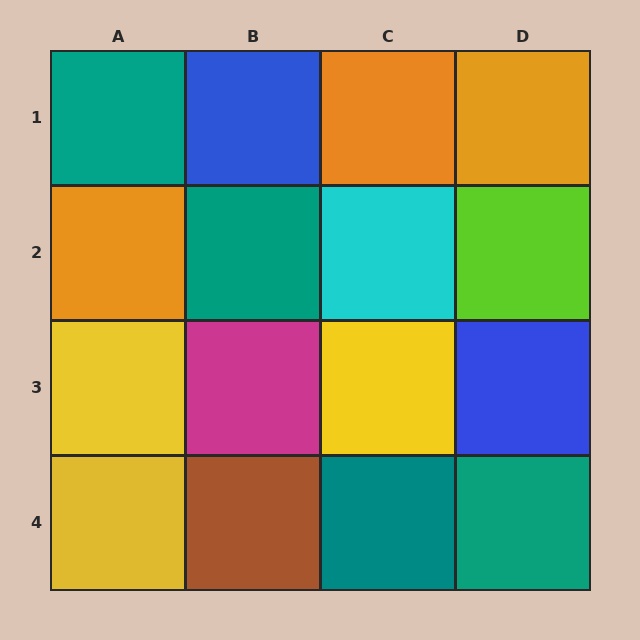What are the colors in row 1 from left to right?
Teal, blue, orange, orange.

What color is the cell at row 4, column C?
Teal.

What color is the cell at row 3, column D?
Blue.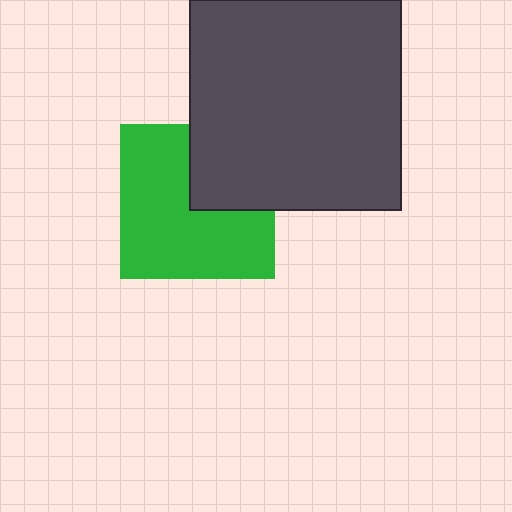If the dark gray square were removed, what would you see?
You would see the complete green square.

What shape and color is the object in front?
The object in front is a dark gray square.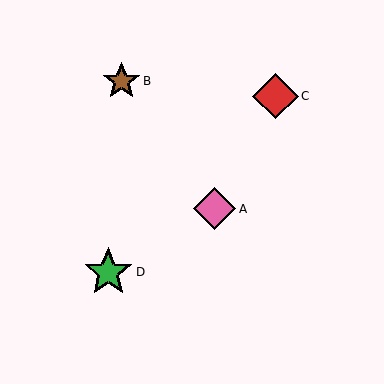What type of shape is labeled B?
Shape B is a brown star.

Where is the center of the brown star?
The center of the brown star is at (121, 81).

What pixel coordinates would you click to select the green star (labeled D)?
Click at (108, 272) to select the green star D.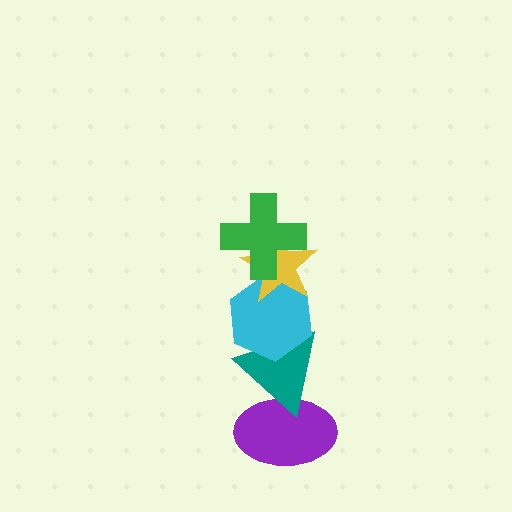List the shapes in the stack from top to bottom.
From top to bottom: the green cross, the yellow star, the cyan hexagon, the teal triangle, the purple ellipse.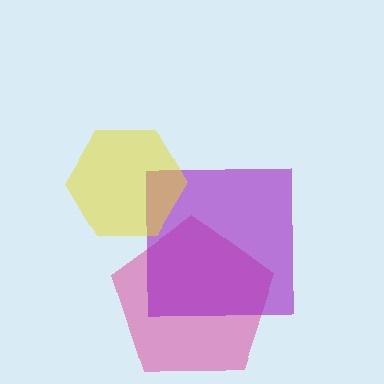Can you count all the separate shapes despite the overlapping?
Yes, there are 3 separate shapes.